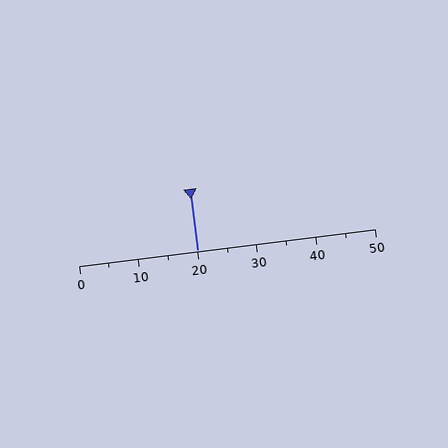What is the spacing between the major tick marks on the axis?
The major ticks are spaced 10 apart.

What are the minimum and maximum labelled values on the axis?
The axis runs from 0 to 50.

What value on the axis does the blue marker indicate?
The marker indicates approximately 20.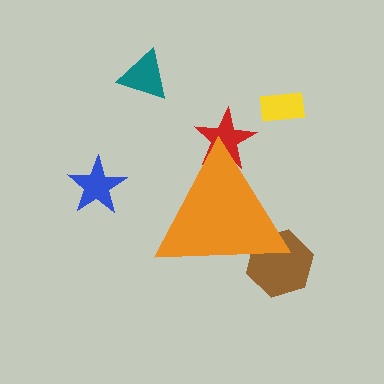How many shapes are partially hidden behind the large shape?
2 shapes are partially hidden.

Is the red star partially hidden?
Yes, the red star is partially hidden behind the orange triangle.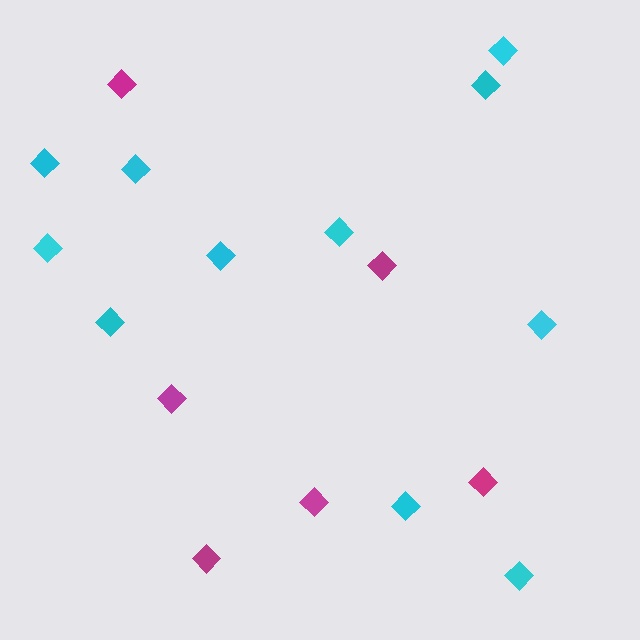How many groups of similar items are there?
There are 2 groups: one group of cyan diamonds (11) and one group of magenta diamonds (6).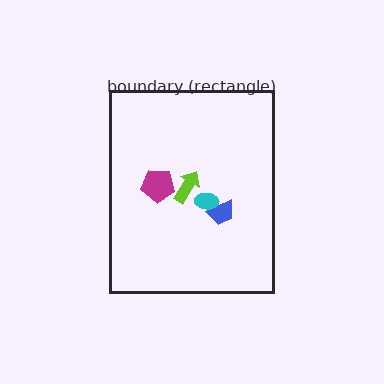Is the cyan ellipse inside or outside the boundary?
Inside.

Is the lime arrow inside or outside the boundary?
Inside.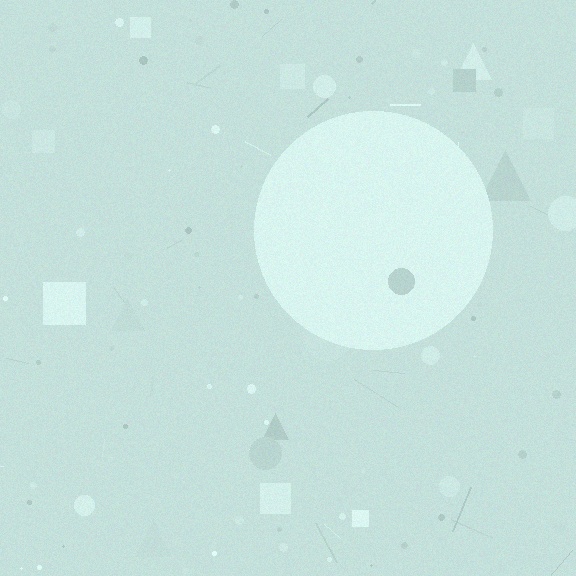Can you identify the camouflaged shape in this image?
The camouflaged shape is a circle.